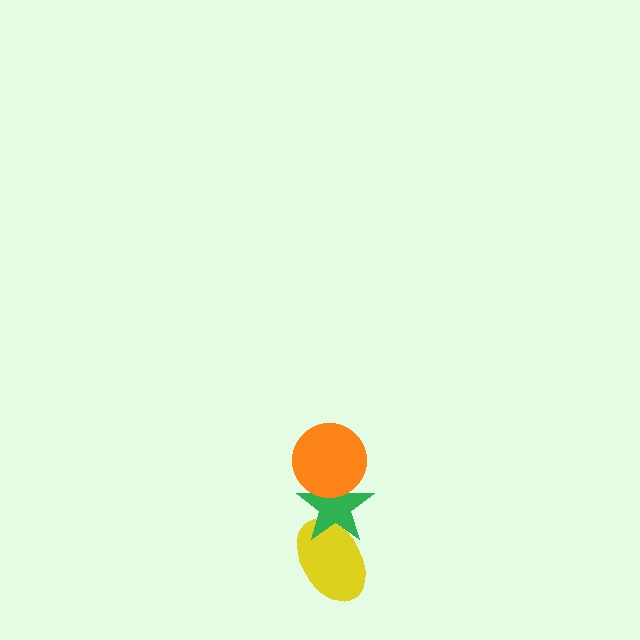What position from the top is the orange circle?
The orange circle is 1st from the top.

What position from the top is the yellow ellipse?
The yellow ellipse is 3rd from the top.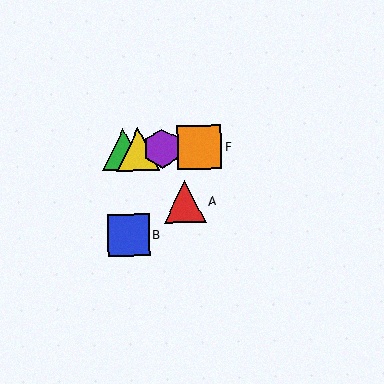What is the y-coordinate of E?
Object E is at y≈148.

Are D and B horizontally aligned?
No, D is at y≈149 and B is at y≈236.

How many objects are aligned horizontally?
4 objects (C, D, E, F) are aligned horizontally.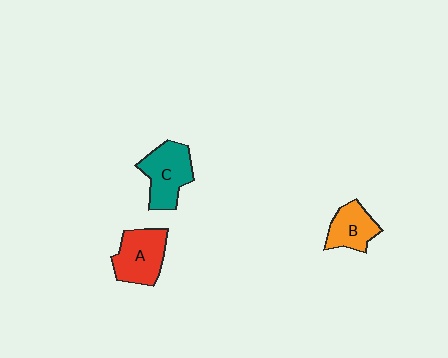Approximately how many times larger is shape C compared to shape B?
Approximately 1.4 times.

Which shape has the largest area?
Shape C (teal).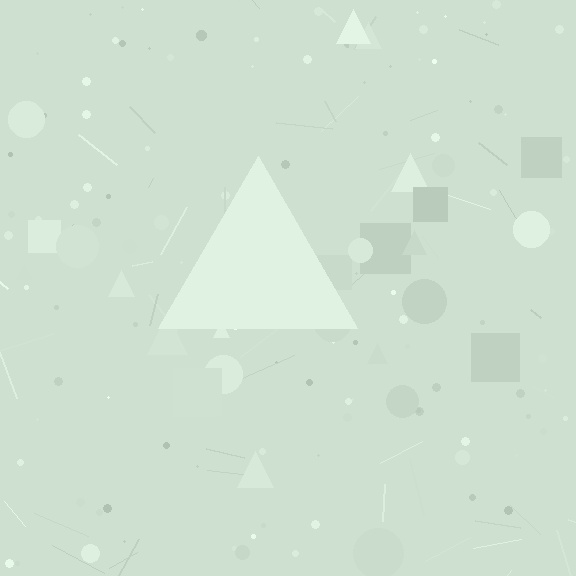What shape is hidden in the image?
A triangle is hidden in the image.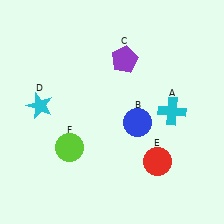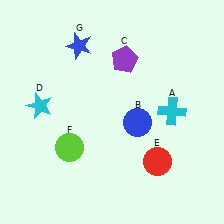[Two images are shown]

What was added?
A blue star (G) was added in Image 2.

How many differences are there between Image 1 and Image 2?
There is 1 difference between the two images.